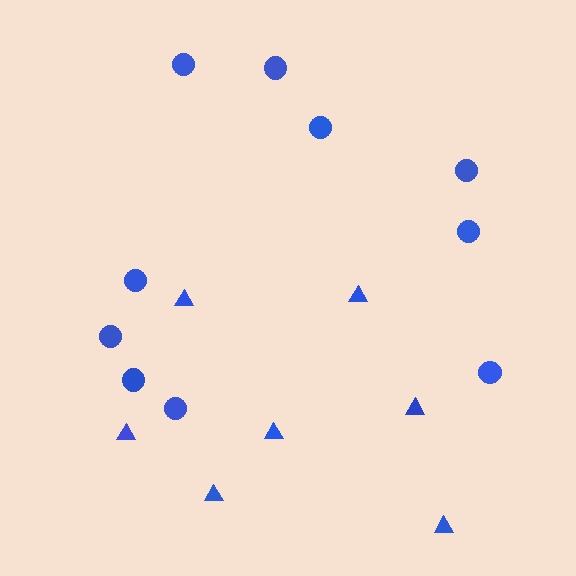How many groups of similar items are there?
There are 2 groups: one group of triangles (7) and one group of circles (10).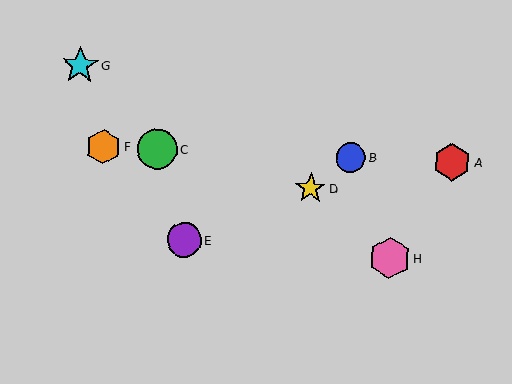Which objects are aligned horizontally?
Objects A, B, C, F are aligned horizontally.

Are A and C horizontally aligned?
Yes, both are at y≈162.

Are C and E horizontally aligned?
No, C is at y≈149 and E is at y≈240.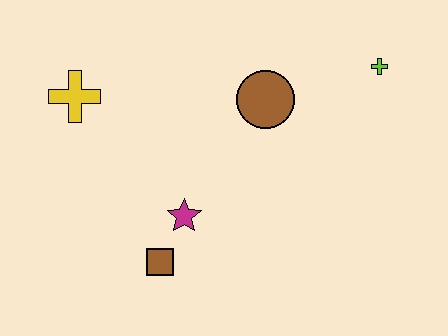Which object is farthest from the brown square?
The lime cross is farthest from the brown square.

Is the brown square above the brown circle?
No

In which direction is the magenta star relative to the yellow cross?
The magenta star is below the yellow cross.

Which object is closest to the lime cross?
The brown circle is closest to the lime cross.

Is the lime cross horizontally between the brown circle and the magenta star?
No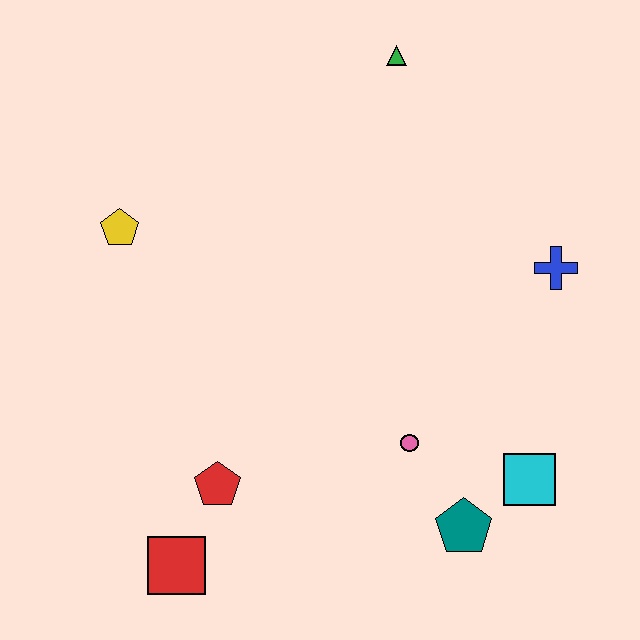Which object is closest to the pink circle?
The teal pentagon is closest to the pink circle.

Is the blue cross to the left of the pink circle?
No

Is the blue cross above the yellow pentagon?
No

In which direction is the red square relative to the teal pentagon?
The red square is to the left of the teal pentagon.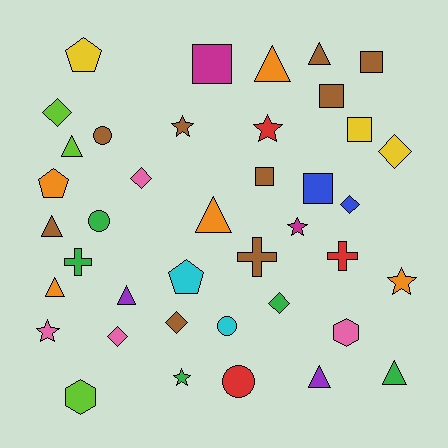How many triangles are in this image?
There are 9 triangles.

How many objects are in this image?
There are 40 objects.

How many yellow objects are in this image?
There are 3 yellow objects.